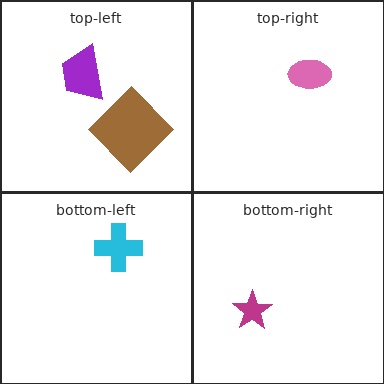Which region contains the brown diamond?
The top-left region.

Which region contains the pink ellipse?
The top-right region.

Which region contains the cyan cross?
The bottom-left region.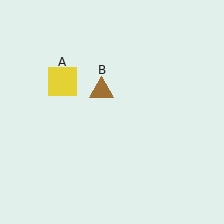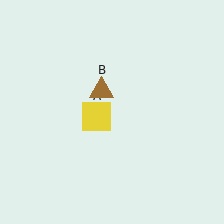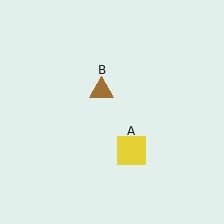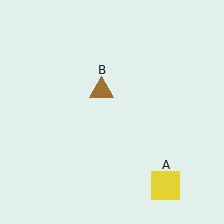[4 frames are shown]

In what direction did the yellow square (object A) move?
The yellow square (object A) moved down and to the right.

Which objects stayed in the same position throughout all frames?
Brown triangle (object B) remained stationary.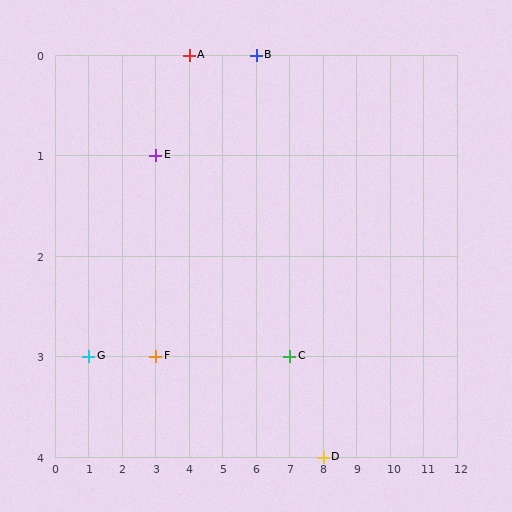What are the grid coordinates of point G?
Point G is at grid coordinates (1, 3).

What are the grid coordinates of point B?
Point B is at grid coordinates (6, 0).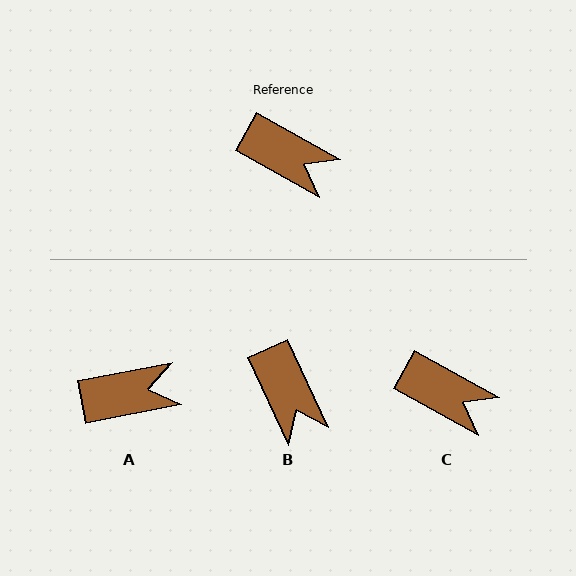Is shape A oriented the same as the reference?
No, it is off by about 40 degrees.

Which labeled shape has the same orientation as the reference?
C.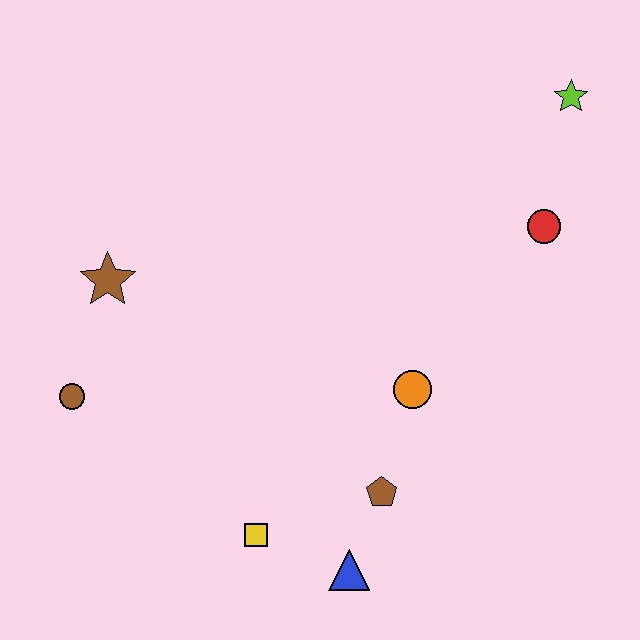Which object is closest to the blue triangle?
The brown pentagon is closest to the blue triangle.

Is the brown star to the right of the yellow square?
No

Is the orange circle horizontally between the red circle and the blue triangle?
Yes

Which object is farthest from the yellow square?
The lime star is farthest from the yellow square.